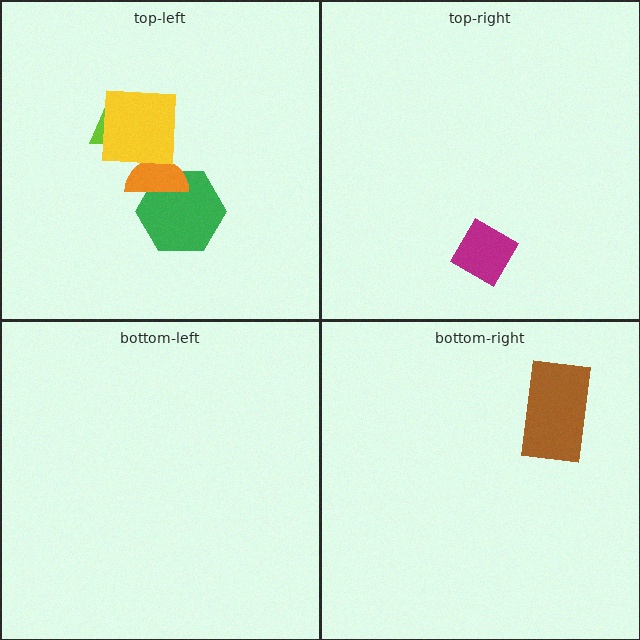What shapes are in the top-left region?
The green hexagon, the orange semicircle, the lime trapezoid, the yellow square.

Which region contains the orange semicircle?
The top-left region.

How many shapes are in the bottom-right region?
1.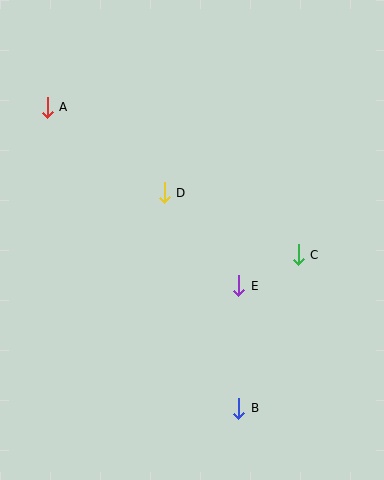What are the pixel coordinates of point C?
Point C is at (298, 255).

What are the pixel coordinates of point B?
Point B is at (239, 408).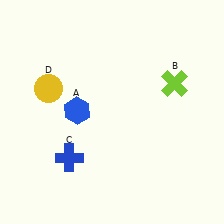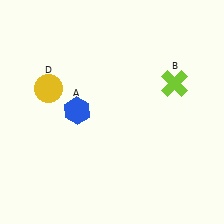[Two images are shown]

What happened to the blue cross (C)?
The blue cross (C) was removed in Image 2. It was in the bottom-left area of Image 1.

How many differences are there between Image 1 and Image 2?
There is 1 difference between the two images.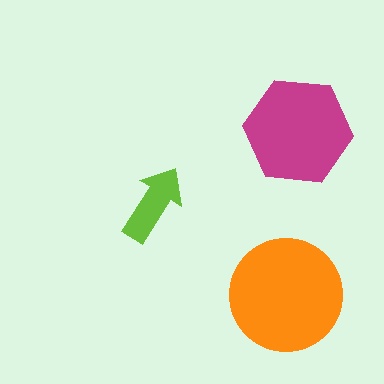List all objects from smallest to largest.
The lime arrow, the magenta hexagon, the orange circle.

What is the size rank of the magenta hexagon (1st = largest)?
2nd.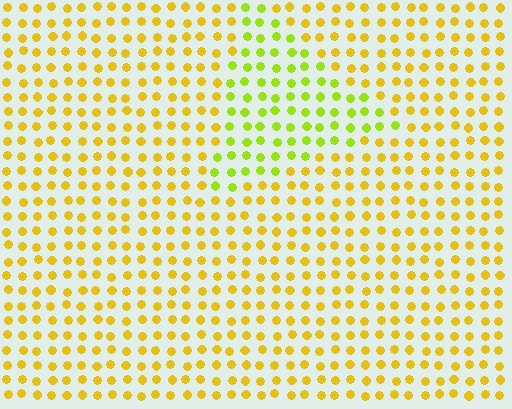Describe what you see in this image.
The image is filled with small yellow elements in a uniform arrangement. A triangle-shaped region is visible where the elements are tinted to a slightly different hue, forming a subtle color boundary.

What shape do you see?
I see a triangle.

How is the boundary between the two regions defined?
The boundary is defined purely by a slight shift in hue (about 34 degrees). Spacing, size, and orientation are identical on both sides.